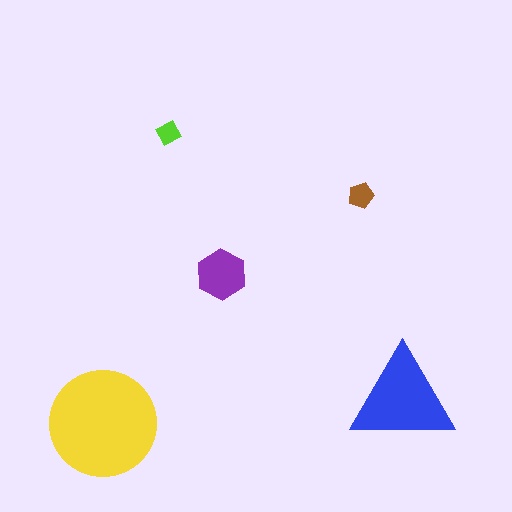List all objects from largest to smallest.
The yellow circle, the blue triangle, the purple hexagon, the brown pentagon, the lime diamond.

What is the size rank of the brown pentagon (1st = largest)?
4th.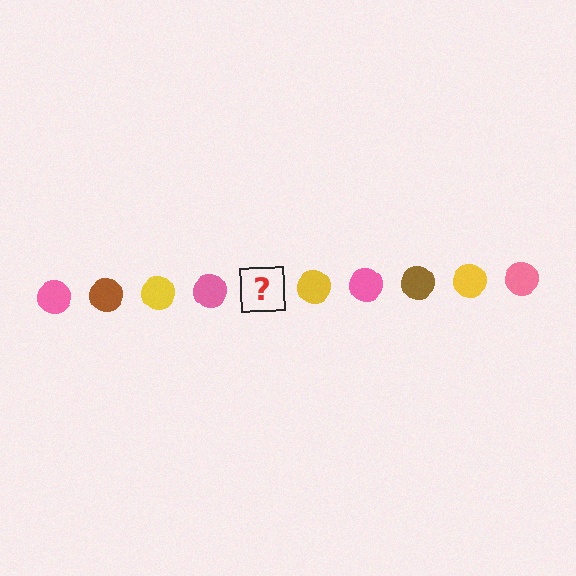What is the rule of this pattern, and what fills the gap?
The rule is that the pattern cycles through pink, brown, yellow circles. The gap should be filled with a brown circle.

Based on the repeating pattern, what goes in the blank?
The blank should be a brown circle.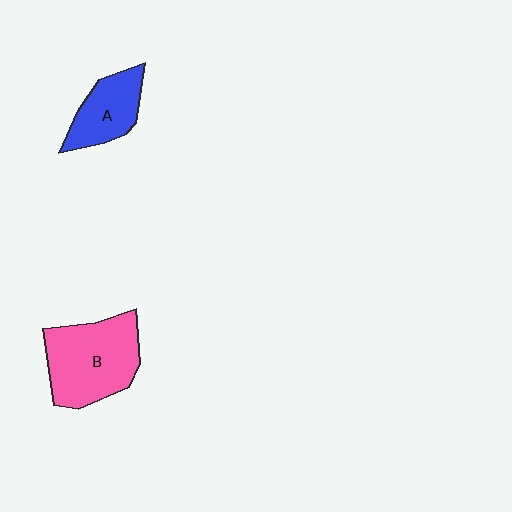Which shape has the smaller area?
Shape A (blue).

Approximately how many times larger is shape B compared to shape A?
Approximately 1.7 times.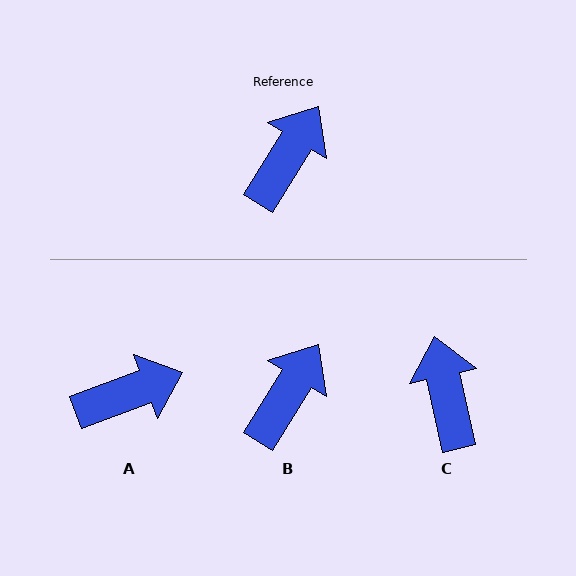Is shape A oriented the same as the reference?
No, it is off by about 38 degrees.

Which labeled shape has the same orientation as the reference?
B.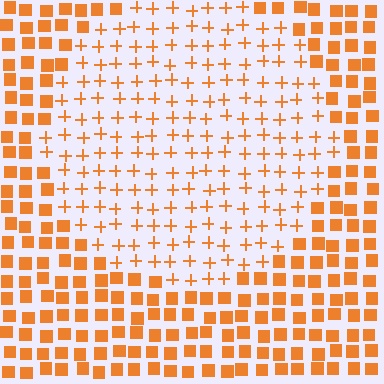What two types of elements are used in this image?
The image uses plus signs inside the circle region and squares outside it.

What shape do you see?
I see a circle.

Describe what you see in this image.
The image is filled with small orange elements arranged in a uniform grid. A circle-shaped region contains plus signs, while the surrounding area contains squares. The boundary is defined purely by the change in element shape.